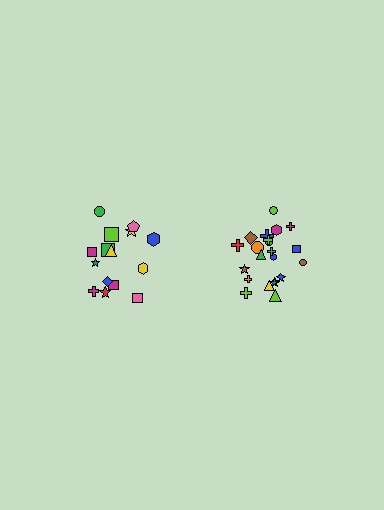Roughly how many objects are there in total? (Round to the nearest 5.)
Roughly 35 objects in total.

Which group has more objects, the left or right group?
The right group.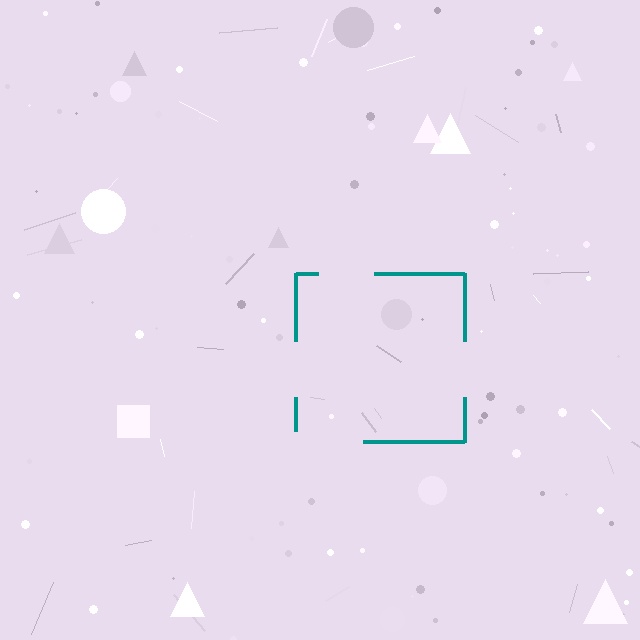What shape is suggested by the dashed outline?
The dashed outline suggests a square.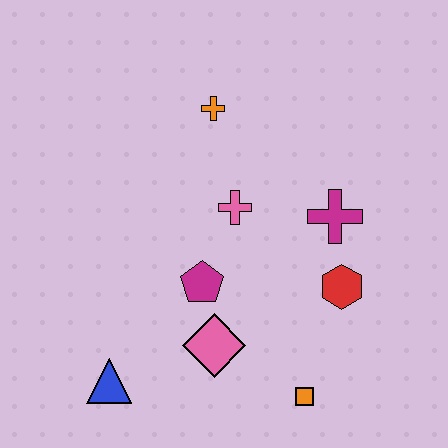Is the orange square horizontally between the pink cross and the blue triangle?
No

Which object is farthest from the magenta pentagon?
The orange cross is farthest from the magenta pentagon.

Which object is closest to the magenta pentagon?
The pink diamond is closest to the magenta pentagon.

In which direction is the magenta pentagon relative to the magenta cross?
The magenta pentagon is to the left of the magenta cross.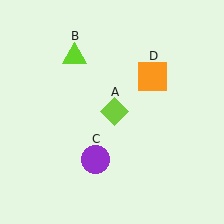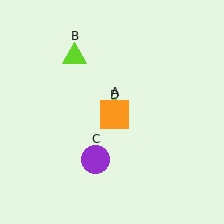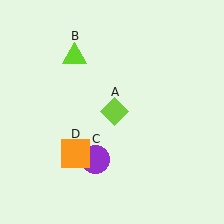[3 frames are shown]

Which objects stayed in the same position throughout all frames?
Lime diamond (object A) and lime triangle (object B) and purple circle (object C) remained stationary.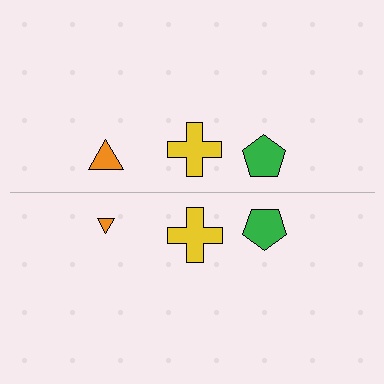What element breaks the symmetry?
The orange triangle on the bottom side has a different size than its mirror counterpart.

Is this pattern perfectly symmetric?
No, the pattern is not perfectly symmetric. The orange triangle on the bottom side has a different size than its mirror counterpart.